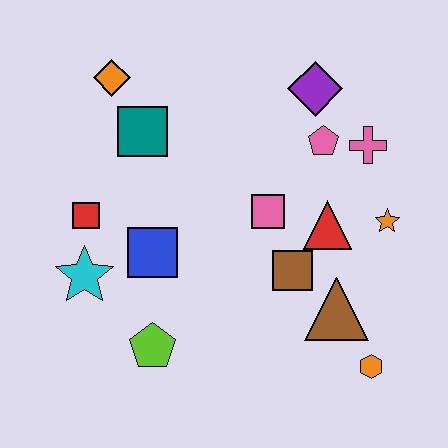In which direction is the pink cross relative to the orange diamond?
The pink cross is to the right of the orange diamond.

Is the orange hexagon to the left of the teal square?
No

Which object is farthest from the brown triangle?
The orange diamond is farthest from the brown triangle.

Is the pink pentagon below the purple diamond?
Yes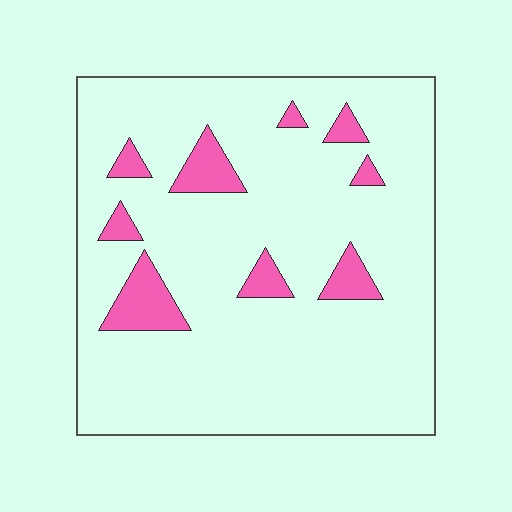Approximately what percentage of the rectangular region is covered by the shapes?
Approximately 10%.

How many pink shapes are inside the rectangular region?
9.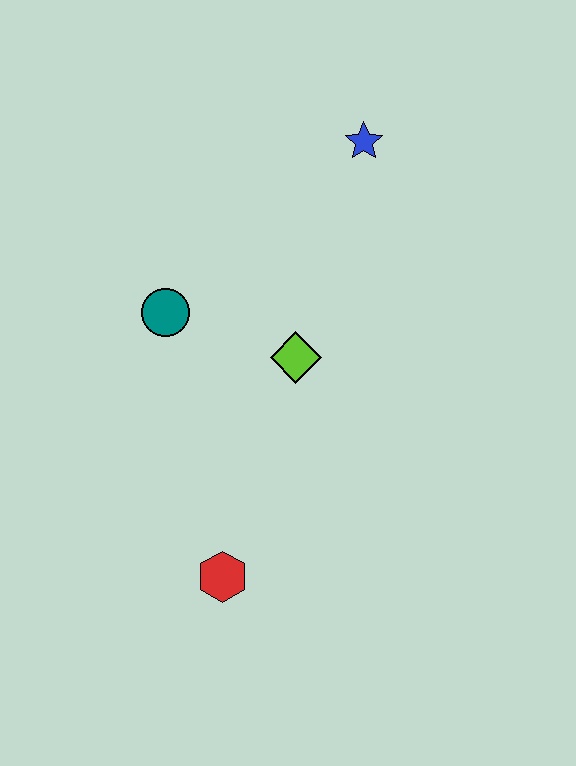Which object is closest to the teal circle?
The lime diamond is closest to the teal circle.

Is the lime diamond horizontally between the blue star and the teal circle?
Yes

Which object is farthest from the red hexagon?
The blue star is farthest from the red hexagon.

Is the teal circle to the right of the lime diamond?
No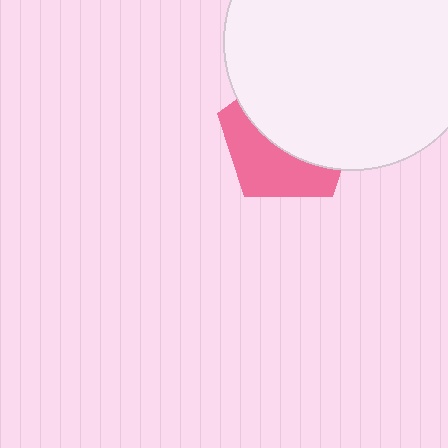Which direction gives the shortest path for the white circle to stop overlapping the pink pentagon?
Moving up gives the shortest separation.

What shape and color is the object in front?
The object in front is a white circle.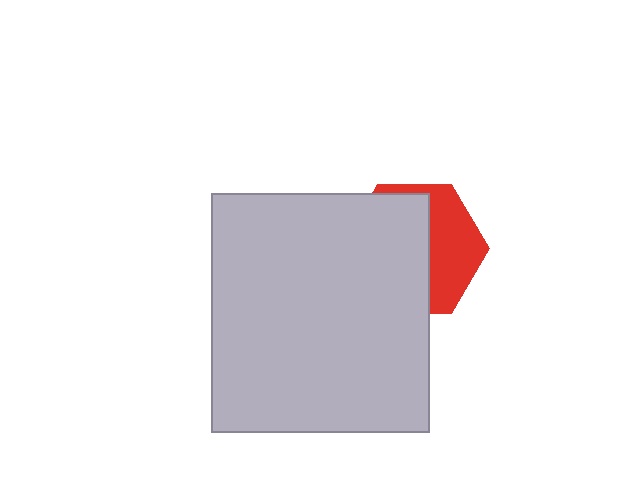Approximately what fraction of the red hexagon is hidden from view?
Roughly 59% of the red hexagon is hidden behind the light gray rectangle.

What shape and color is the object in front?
The object in front is a light gray rectangle.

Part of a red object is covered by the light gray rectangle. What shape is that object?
It is a hexagon.